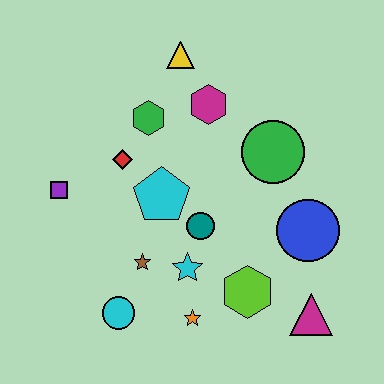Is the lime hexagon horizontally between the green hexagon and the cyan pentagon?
No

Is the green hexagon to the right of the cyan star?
No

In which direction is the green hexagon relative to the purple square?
The green hexagon is to the right of the purple square.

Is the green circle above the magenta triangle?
Yes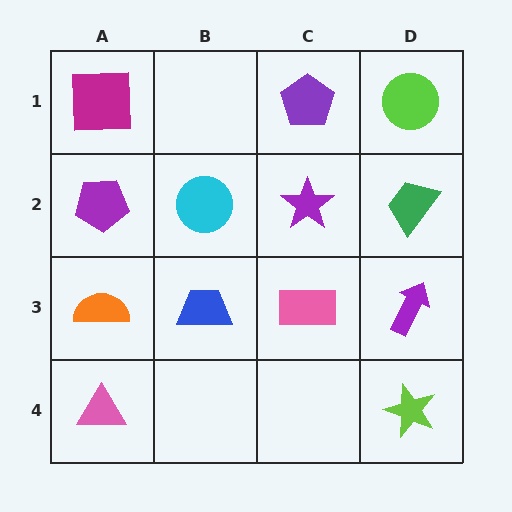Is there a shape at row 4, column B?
No, that cell is empty.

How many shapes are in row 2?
4 shapes.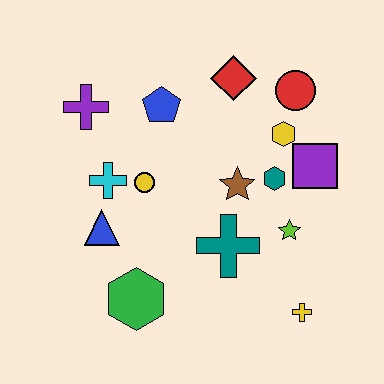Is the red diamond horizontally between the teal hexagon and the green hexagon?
Yes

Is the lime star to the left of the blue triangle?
No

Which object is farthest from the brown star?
The purple cross is farthest from the brown star.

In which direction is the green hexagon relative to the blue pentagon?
The green hexagon is below the blue pentagon.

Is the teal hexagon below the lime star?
No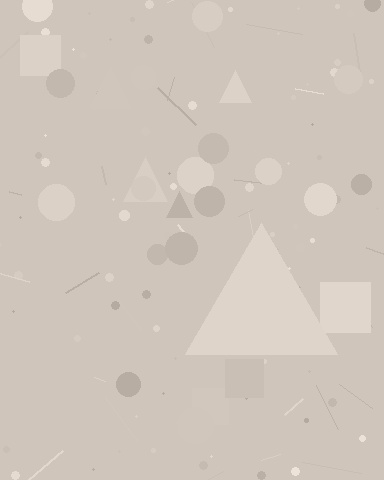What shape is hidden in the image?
A triangle is hidden in the image.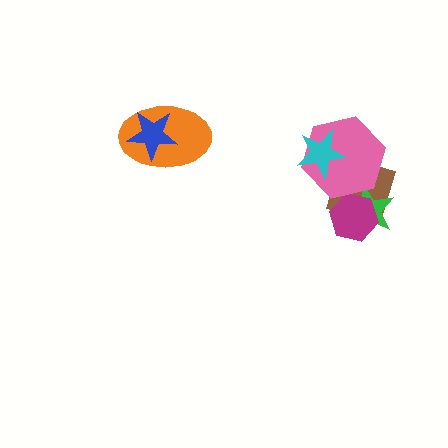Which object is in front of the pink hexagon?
The cyan star is in front of the pink hexagon.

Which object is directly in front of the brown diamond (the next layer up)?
The green star is directly in front of the brown diamond.